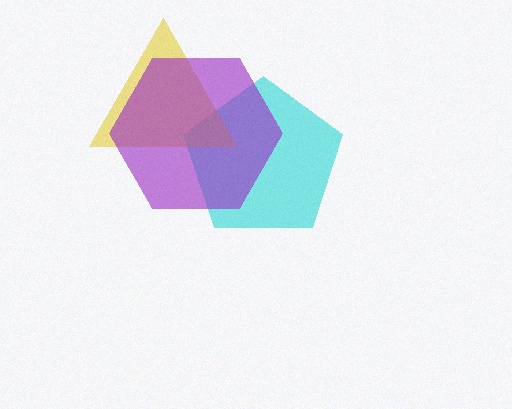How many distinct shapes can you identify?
There are 3 distinct shapes: a cyan pentagon, a yellow triangle, a purple hexagon.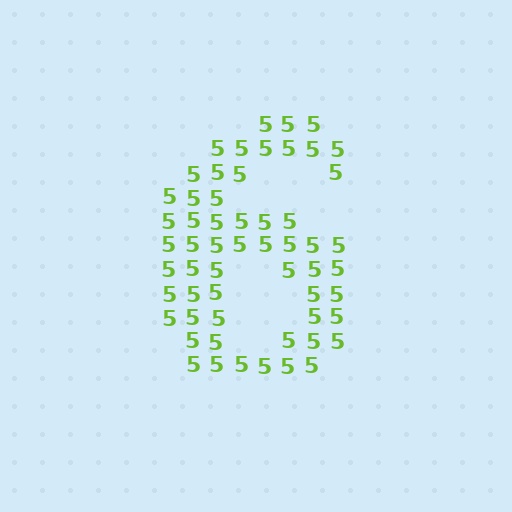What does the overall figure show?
The overall figure shows the digit 6.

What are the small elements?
The small elements are digit 5's.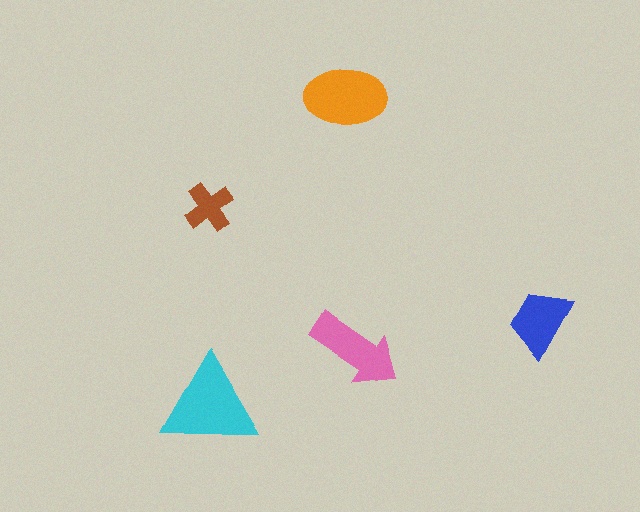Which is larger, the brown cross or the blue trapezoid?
The blue trapezoid.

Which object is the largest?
The cyan triangle.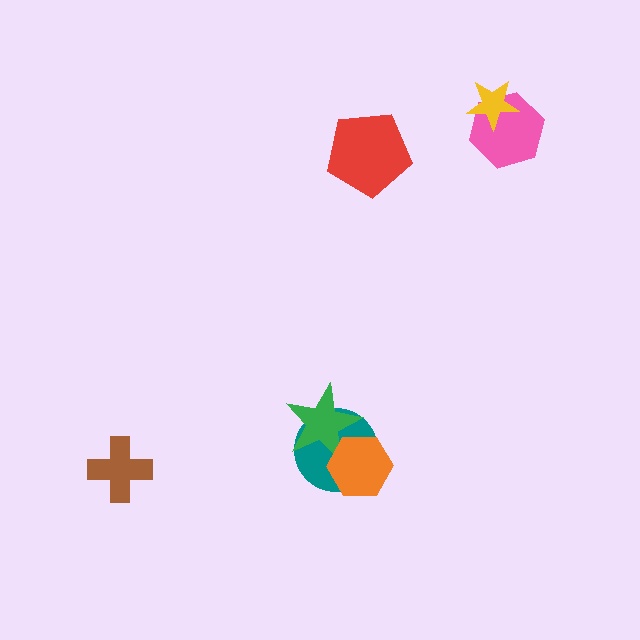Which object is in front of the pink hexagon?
The yellow star is in front of the pink hexagon.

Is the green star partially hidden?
Yes, it is partially covered by another shape.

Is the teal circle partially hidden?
Yes, it is partially covered by another shape.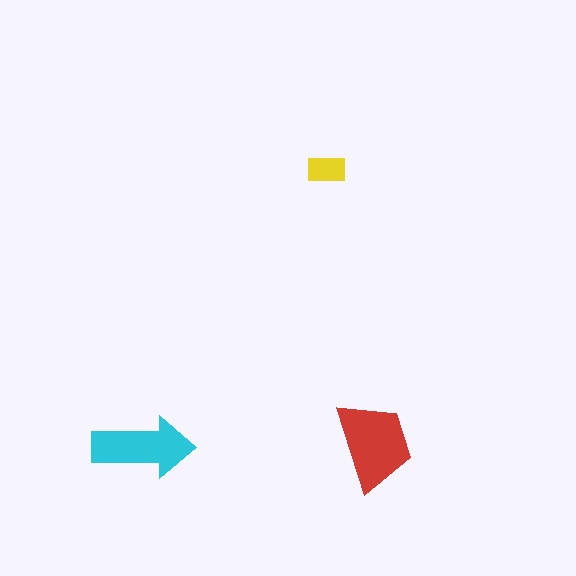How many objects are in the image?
There are 3 objects in the image.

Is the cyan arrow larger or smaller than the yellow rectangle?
Larger.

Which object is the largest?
The red trapezoid.